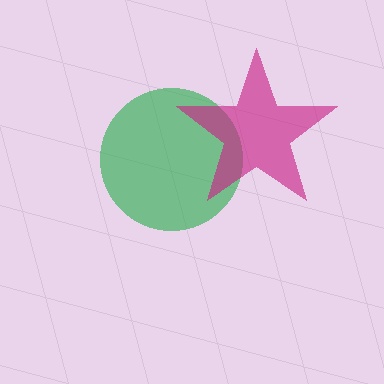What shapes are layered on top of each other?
The layered shapes are: a green circle, a magenta star.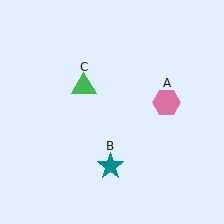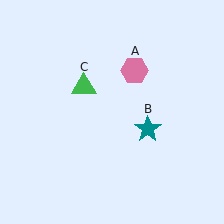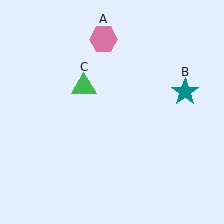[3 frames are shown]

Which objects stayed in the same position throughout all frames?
Green triangle (object C) remained stationary.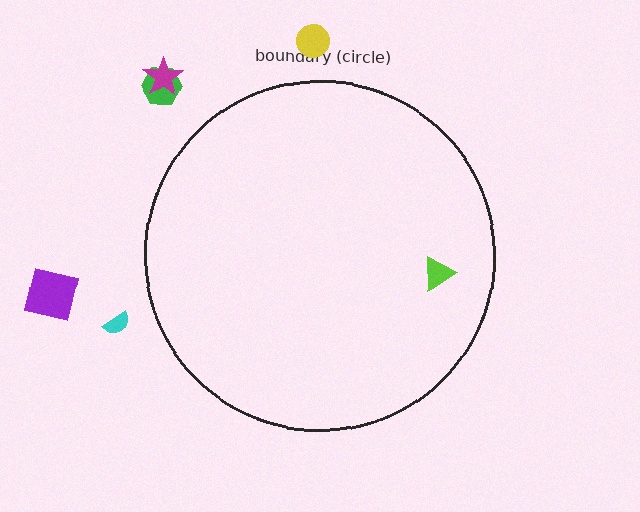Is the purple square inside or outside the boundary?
Outside.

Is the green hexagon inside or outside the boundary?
Outside.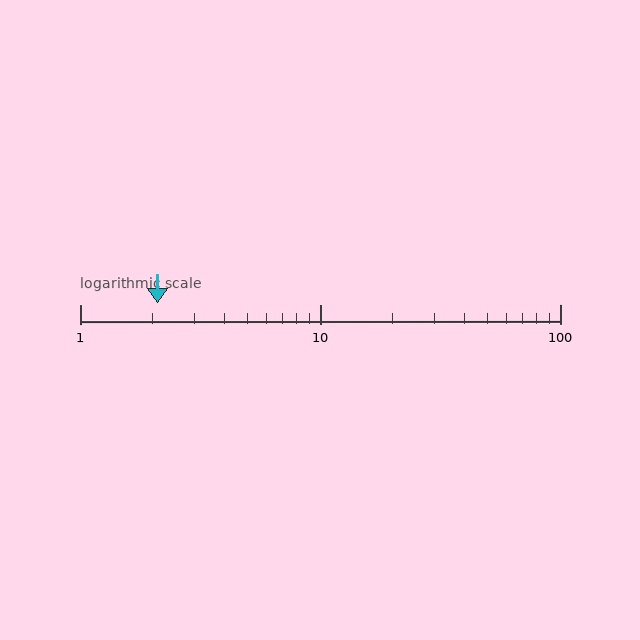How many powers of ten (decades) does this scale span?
The scale spans 2 decades, from 1 to 100.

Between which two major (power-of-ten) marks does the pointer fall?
The pointer is between 1 and 10.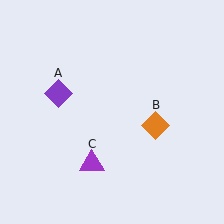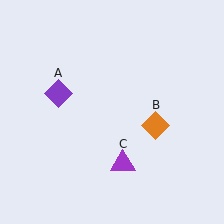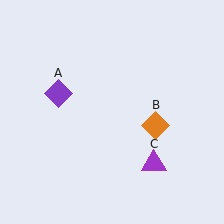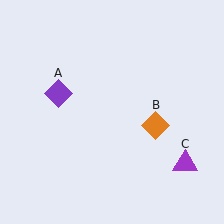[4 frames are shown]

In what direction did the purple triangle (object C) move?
The purple triangle (object C) moved right.